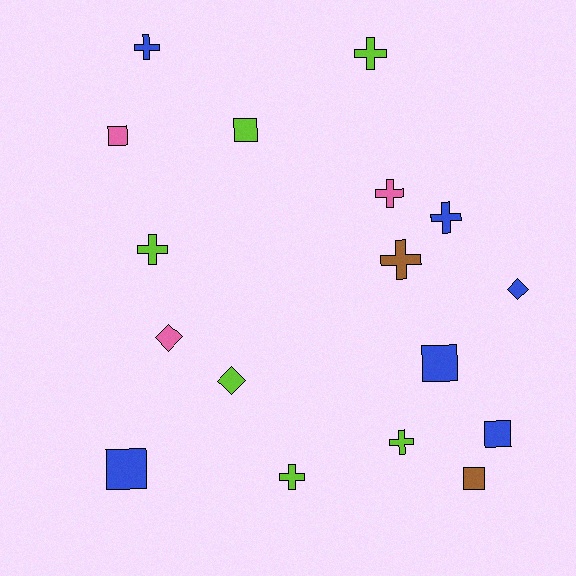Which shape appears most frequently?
Cross, with 8 objects.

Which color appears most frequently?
Blue, with 6 objects.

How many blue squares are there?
There are 3 blue squares.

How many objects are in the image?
There are 17 objects.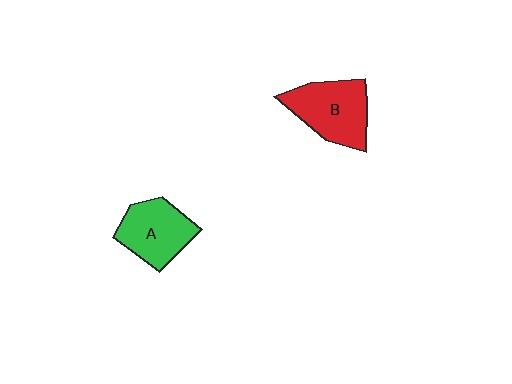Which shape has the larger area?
Shape B (red).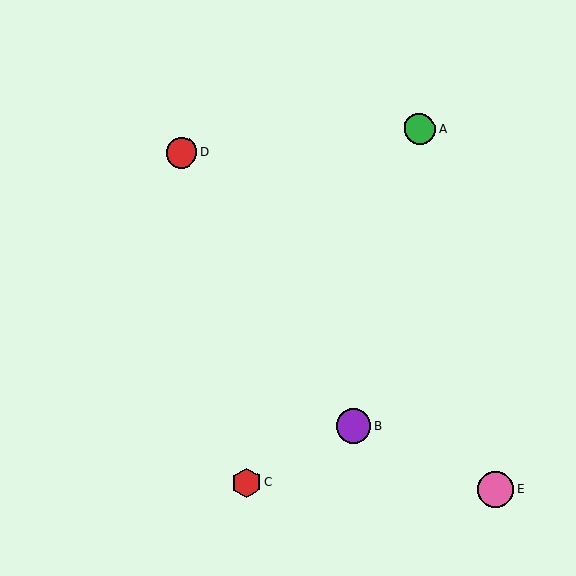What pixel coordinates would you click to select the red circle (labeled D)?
Click at (182, 152) to select the red circle D.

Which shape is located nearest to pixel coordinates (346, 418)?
The purple circle (labeled B) at (354, 426) is nearest to that location.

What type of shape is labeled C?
Shape C is a red hexagon.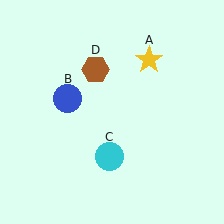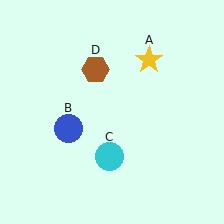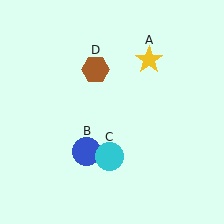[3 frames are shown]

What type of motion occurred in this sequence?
The blue circle (object B) rotated counterclockwise around the center of the scene.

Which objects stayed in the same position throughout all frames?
Yellow star (object A) and cyan circle (object C) and brown hexagon (object D) remained stationary.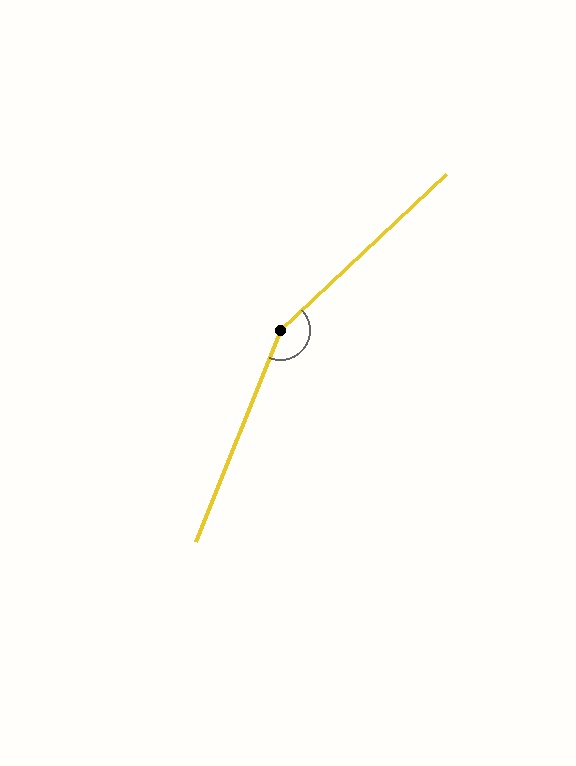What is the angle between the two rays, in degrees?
Approximately 155 degrees.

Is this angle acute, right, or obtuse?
It is obtuse.